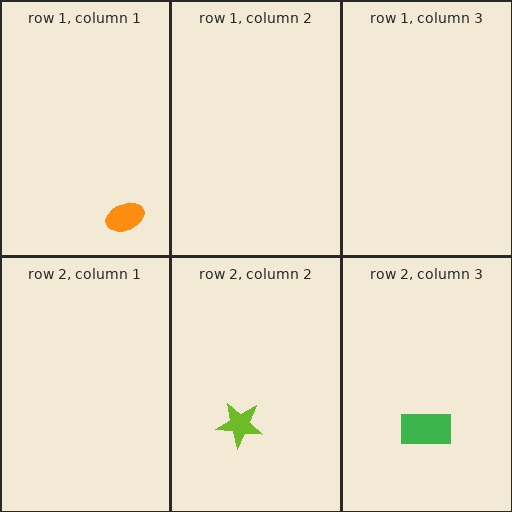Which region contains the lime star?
The row 2, column 2 region.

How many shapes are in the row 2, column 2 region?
1.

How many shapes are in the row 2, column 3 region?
1.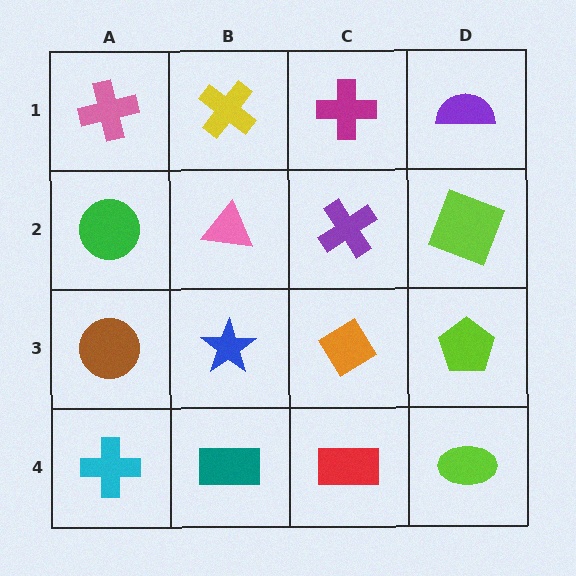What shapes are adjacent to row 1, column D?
A lime square (row 2, column D), a magenta cross (row 1, column C).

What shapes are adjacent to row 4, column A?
A brown circle (row 3, column A), a teal rectangle (row 4, column B).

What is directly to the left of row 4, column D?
A red rectangle.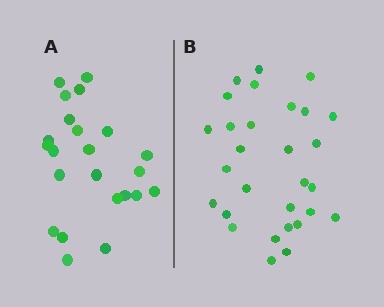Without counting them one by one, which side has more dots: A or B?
Region B (the right region) has more dots.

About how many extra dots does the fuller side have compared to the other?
Region B has about 6 more dots than region A.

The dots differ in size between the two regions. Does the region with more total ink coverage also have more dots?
No. Region A has more total ink coverage because its dots are larger, but region B actually contains more individual dots. Total area can be misleading — the number of items is what matters here.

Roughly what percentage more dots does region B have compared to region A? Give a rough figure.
About 25% more.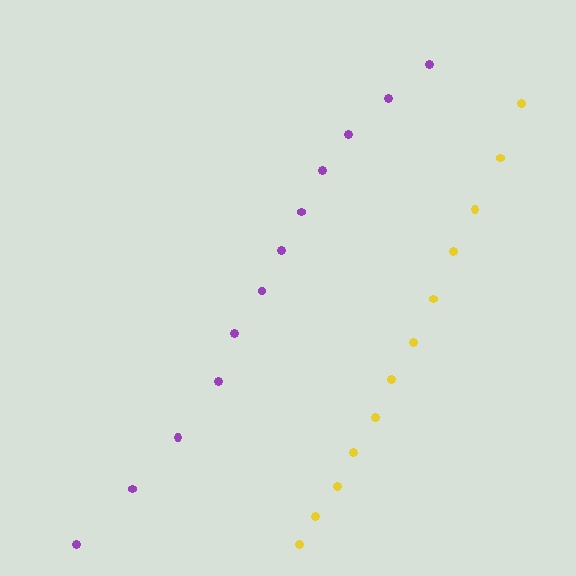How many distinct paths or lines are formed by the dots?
There are 2 distinct paths.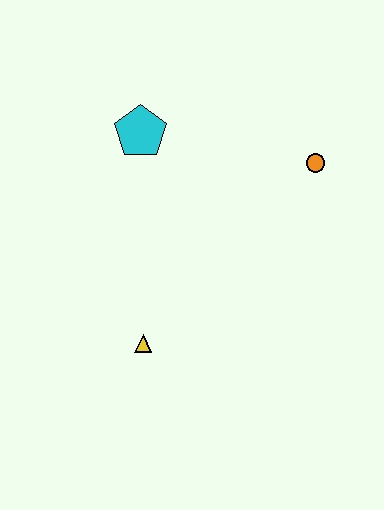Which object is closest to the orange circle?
The cyan pentagon is closest to the orange circle.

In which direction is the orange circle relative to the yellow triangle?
The orange circle is above the yellow triangle.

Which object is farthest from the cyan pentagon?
The yellow triangle is farthest from the cyan pentagon.